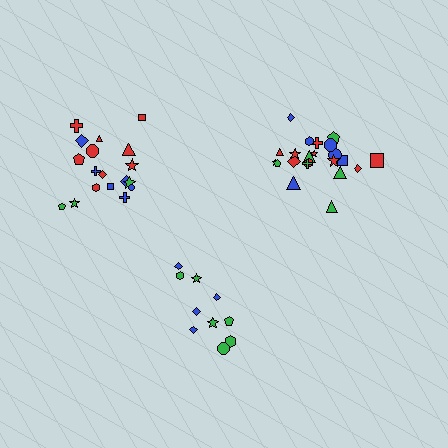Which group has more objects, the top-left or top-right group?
The top-right group.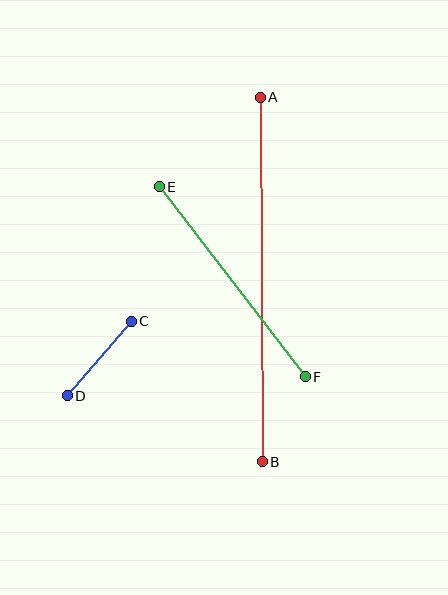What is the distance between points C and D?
The distance is approximately 98 pixels.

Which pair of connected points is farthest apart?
Points A and B are farthest apart.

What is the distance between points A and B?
The distance is approximately 364 pixels.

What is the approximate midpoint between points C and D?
The midpoint is at approximately (99, 359) pixels.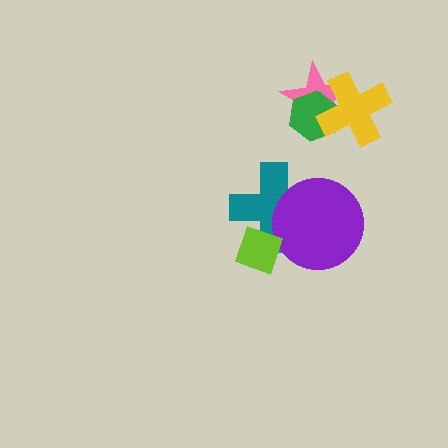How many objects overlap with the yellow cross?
2 objects overlap with the yellow cross.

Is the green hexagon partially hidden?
Yes, it is partially covered by another shape.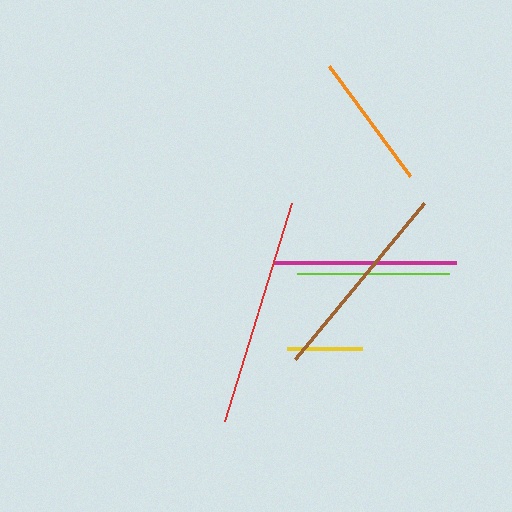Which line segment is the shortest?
The yellow line is the shortest at approximately 75 pixels.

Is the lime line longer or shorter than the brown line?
The brown line is longer than the lime line.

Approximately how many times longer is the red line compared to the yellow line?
The red line is approximately 3.0 times the length of the yellow line.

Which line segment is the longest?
The red line is the longest at approximately 228 pixels.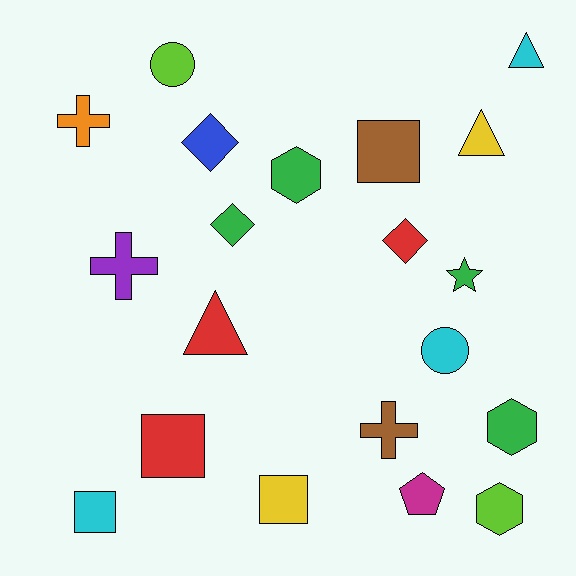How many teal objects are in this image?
There are no teal objects.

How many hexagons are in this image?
There are 3 hexagons.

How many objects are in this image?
There are 20 objects.